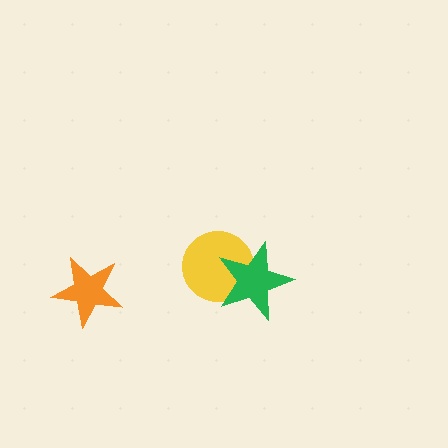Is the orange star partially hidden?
No, no other shape covers it.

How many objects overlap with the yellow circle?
1 object overlaps with the yellow circle.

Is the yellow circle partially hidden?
Yes, it is partially covered by another shape.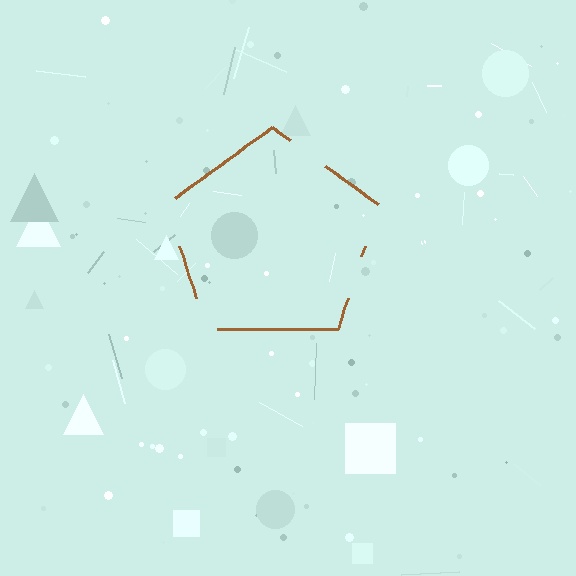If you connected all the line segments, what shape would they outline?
They would outline a pentagon.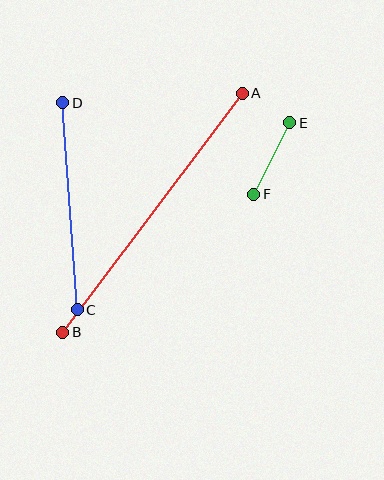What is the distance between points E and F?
The distance is approximately 80 pixels.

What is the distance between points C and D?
The distance is approximately 208 pixels.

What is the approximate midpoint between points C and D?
The midpoint is at approximately (70, 206) pixels.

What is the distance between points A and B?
The distance is approximately 299 pixels.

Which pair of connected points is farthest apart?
Points A and B are farthest apart.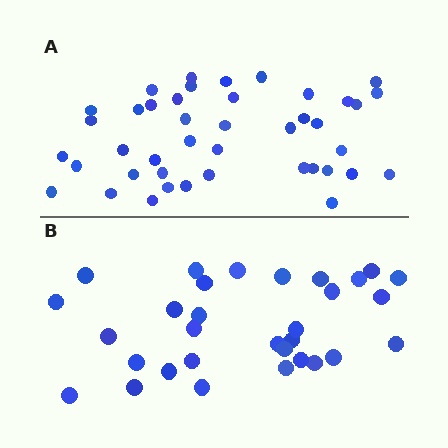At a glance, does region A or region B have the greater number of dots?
Region A (the top region) has more dots.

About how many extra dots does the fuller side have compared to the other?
Region A has roughly 12 or so more dots than region B.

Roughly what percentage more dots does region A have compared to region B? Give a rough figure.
About 35% more.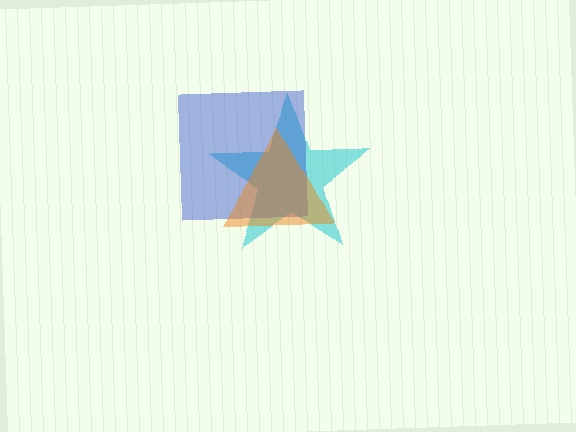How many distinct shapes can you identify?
There are 3 distinct shapes: a cyan star, a blue square, an orange triangle.